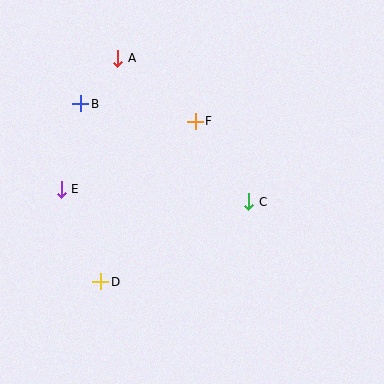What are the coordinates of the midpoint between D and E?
The midpoint between D and E is at (81, 236).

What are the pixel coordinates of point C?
Point C is at (249, 202).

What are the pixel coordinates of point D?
Point D is at (101, 282).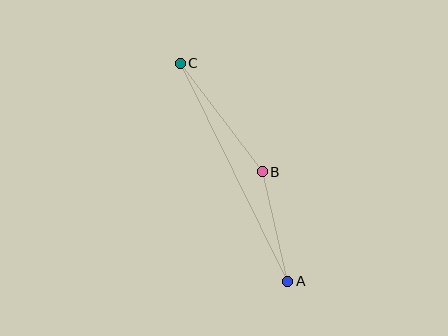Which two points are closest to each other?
Points A and B are closest to each other.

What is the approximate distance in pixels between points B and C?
The distance between B and C is approximately 136 pixels.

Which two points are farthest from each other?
Points A and C are farthest from each other.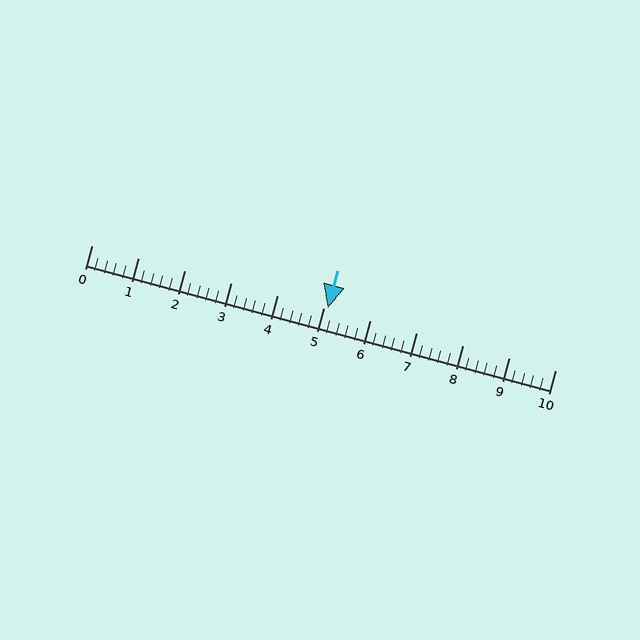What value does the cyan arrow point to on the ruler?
The cyan arrow points to approximately 5.1.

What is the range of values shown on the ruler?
The ruler shows values from 0 to 10.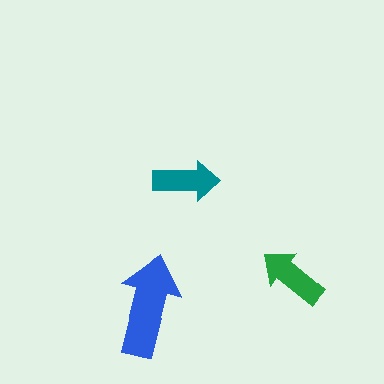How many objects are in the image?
There are 3 objects in the image.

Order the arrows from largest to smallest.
the blue one, the green one, the teal one.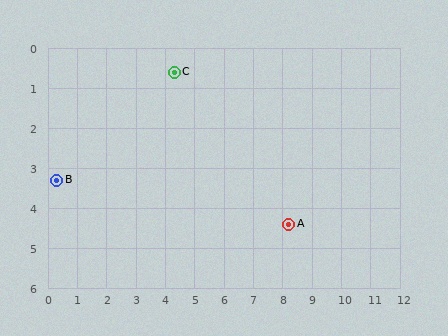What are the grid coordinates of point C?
Point C is at approximately (4.3, 0.6).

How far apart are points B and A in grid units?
Points B and A are about 8.0 grid units apart.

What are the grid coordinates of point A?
Point A is at approximately (8.2, 4.4).